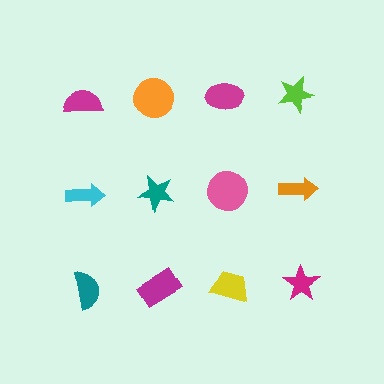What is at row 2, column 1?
A cyan arrow.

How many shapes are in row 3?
4 shapes.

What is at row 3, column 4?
A magenta star.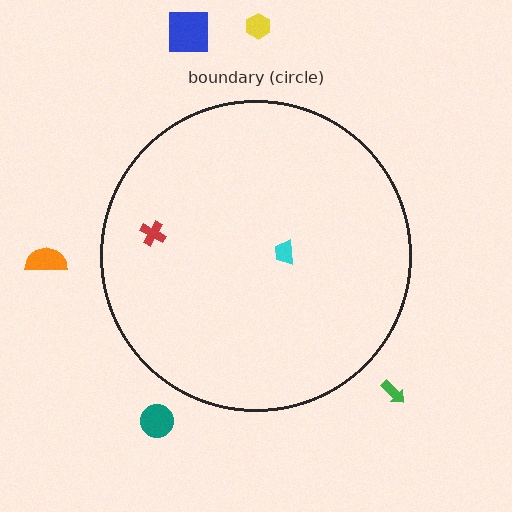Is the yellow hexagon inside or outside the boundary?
Outside.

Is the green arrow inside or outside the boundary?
Outside.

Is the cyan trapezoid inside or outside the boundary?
Inside.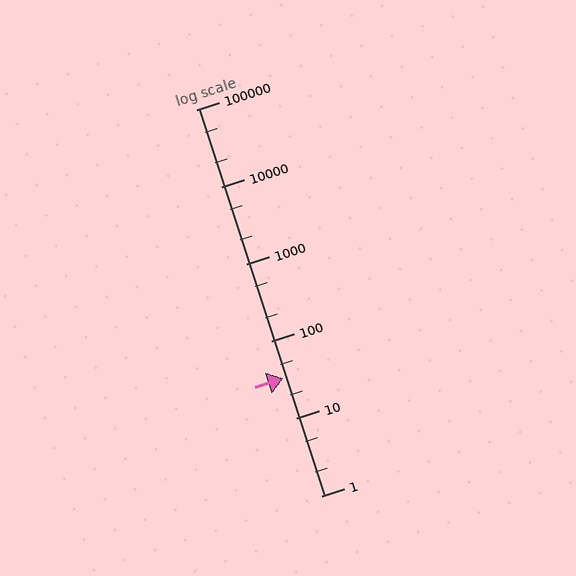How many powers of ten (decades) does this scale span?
The scale spans 5 decades, from 1 to 100000.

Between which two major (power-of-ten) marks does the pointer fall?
The pointer is between 10 and 100.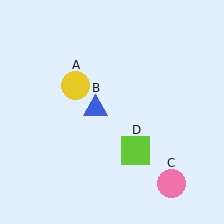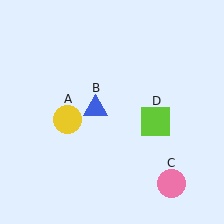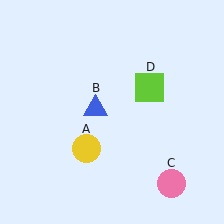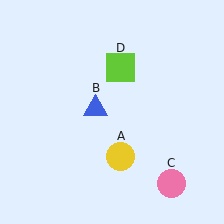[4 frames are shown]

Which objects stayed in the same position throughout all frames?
Blue triangle (object B) and pink circle (object C) remained stationary.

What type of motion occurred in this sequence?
The yellow circle (object A), lime square (object D) rotated counterclockwise around the center of the scene.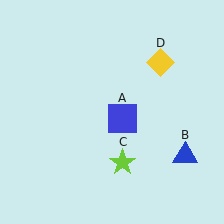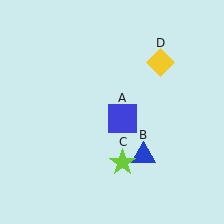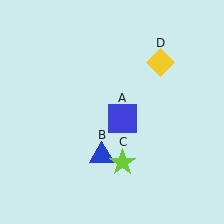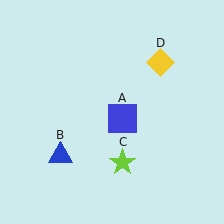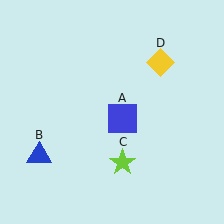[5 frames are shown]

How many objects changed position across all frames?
1 object changed position: blue triangle (object B).